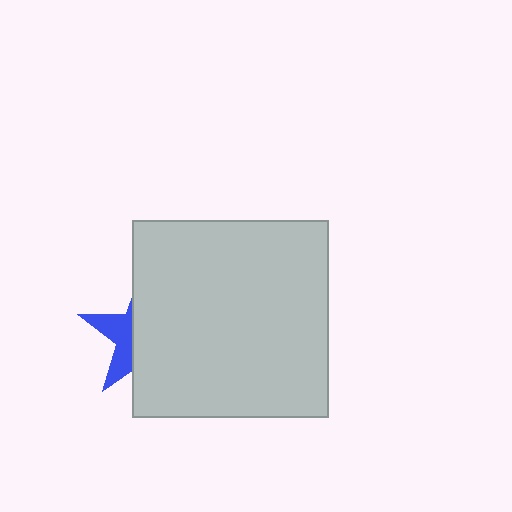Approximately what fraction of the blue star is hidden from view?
Roughly 66% of the blue star is hidden behind the light gray square.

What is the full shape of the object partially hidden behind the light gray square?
The partially hidden object is a blue star.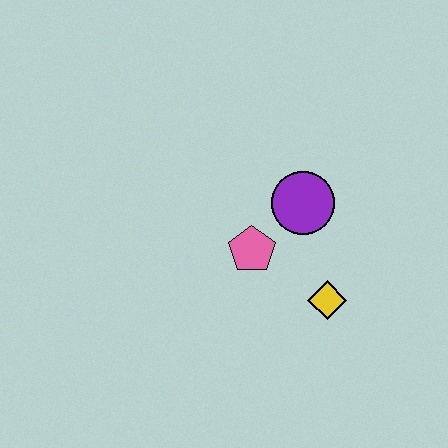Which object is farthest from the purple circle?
The yellow diamond is farthest from the purple circle.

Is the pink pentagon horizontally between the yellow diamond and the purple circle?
No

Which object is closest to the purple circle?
The pink pentagon is closest to the purple circle.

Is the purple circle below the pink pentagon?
No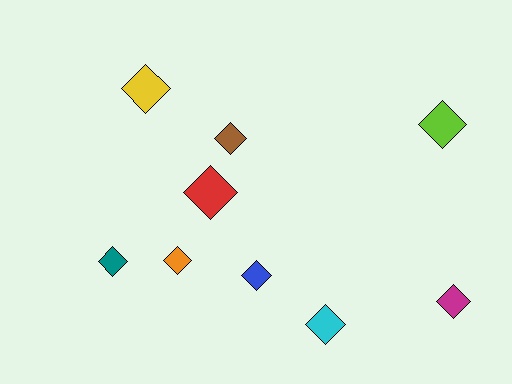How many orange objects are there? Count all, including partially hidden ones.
There is 1 orange object.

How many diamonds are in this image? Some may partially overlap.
There are 9 diamonds.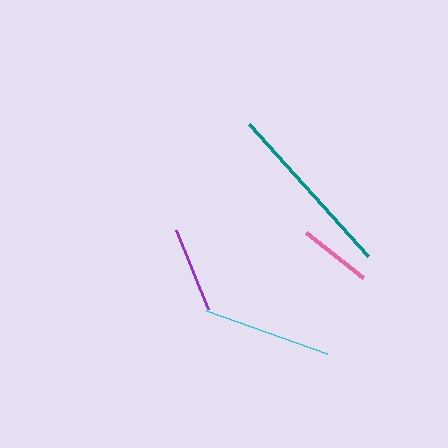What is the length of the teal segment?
The teal segment is approximately 178 pixels long.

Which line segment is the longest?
The teal line is the longest at approximately 178 pixels.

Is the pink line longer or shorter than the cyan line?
The cyan line is longer than the pink line.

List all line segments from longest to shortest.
From longest to shortest: teal, cyan, purple, pink.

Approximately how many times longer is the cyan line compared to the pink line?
The cyan line is approximately 1.8 times the length of the pink line.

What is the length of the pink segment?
The pink segment is approximately 72 pixels long.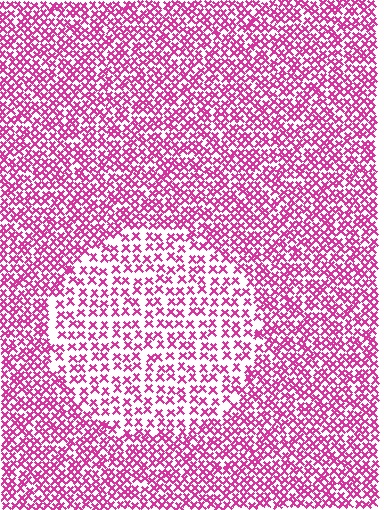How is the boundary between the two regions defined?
The boundary is defined by a change in element density (approximately 1.8x ratio). All elements are the same color, size, and shape.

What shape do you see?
I see a circle.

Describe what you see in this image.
The image contains small magenta elements arranged at two different densities. A circle-shaped region is visible where the elements are less densely packed than the surrounding area.